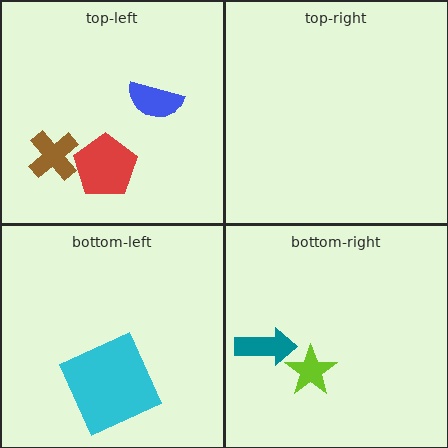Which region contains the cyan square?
The bottom-left region.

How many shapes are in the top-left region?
3.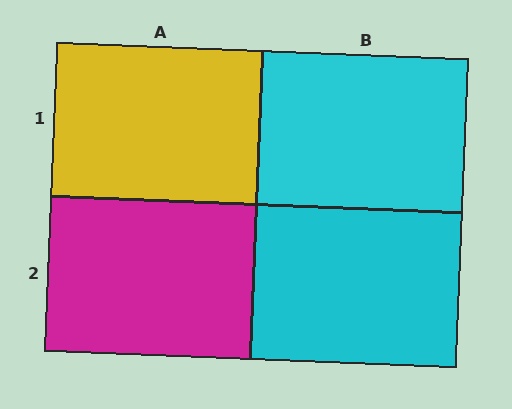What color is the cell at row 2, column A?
Magenta.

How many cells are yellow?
1 cell is yellow.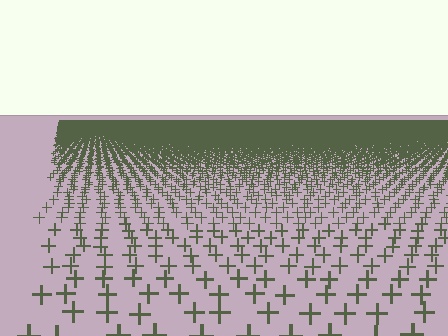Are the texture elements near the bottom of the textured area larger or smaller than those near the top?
Larger. Near the bottom, elements are closer to the viewer and appear at a bigger on-screen size.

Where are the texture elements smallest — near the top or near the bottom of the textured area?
Near the top.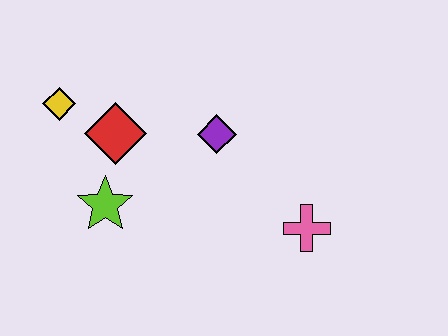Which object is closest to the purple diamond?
The red diamond is closest to the purple diamond.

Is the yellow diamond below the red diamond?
No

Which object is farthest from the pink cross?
The yellow diamond is farthest from the pink cross.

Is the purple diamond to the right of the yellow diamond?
Yes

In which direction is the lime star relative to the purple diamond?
The lime star is to the left of the purple diamond.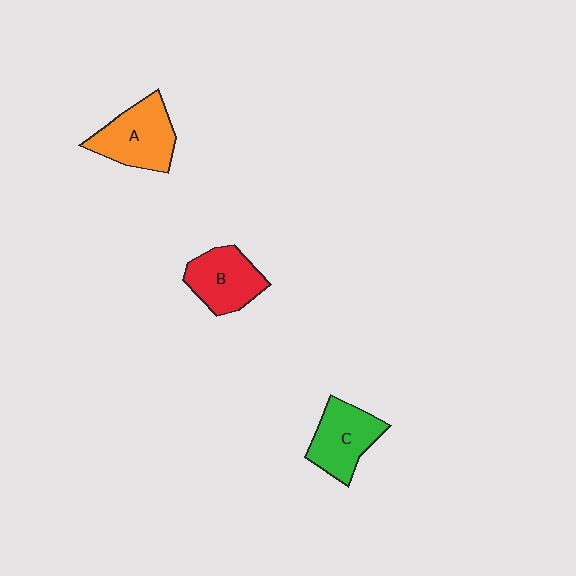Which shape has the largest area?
Shape A (orange).